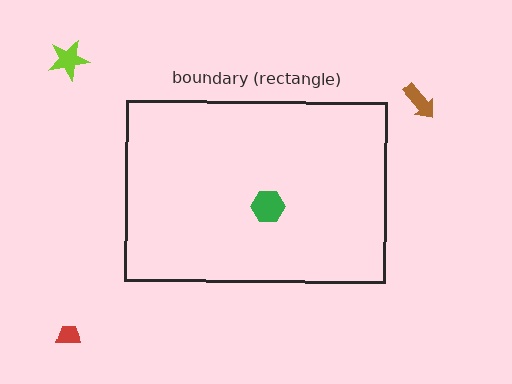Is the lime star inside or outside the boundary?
Outside.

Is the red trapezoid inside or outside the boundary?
Outside.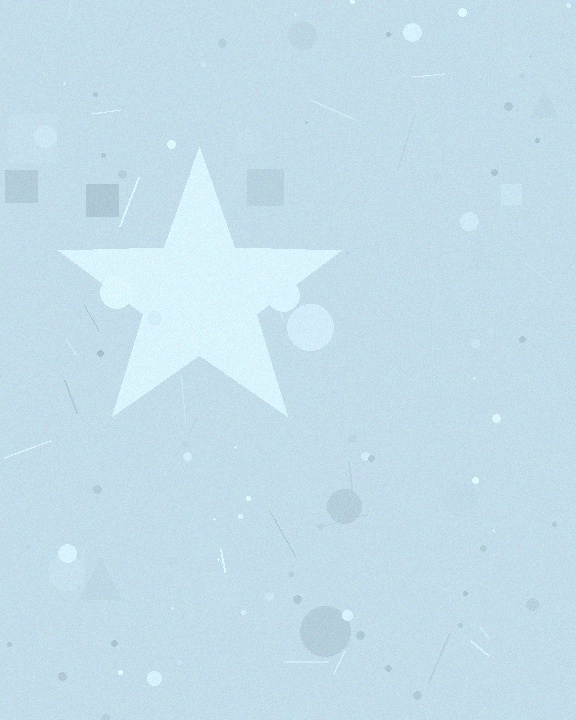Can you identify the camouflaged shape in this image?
The camouflaged shape is a star.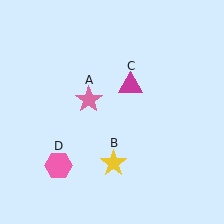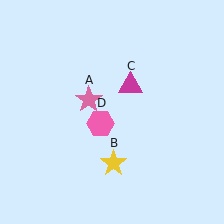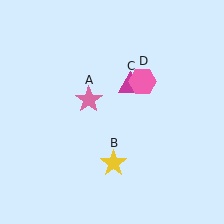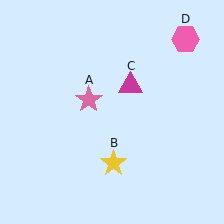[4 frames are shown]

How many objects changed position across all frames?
1 object changed position: pink hexagon (object D).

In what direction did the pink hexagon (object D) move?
The pink hexagon (object D) moved up and to the right.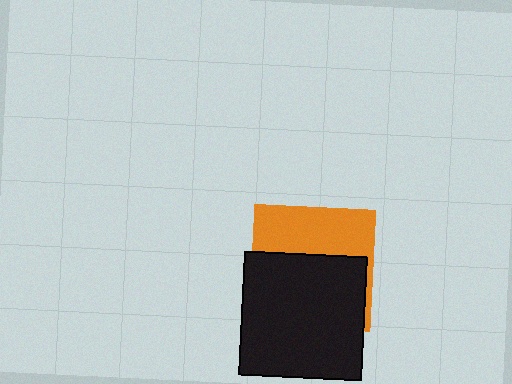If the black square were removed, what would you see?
You would see the complete orange square.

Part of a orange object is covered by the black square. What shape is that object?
It is a square.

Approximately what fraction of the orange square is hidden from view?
Roughly 58% of the orange square is hidden behind the black square.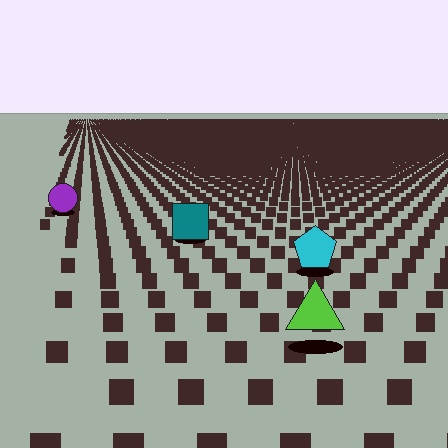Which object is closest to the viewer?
The lime triangle is closest. The texture marks near it are larger and more spread out.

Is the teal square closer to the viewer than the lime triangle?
No. The lime triangle is closer — you can tell from the texture gradient: the ground texture is coarser near it.